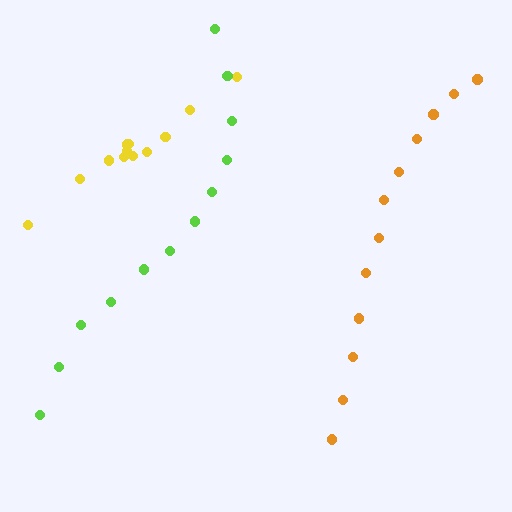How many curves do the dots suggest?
There are 3 distinct paths.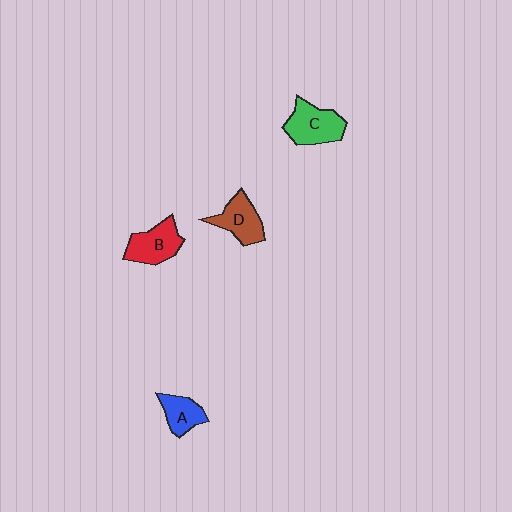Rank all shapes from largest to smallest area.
From largest to smallest: C (green), B (red), D (brown), A (blue).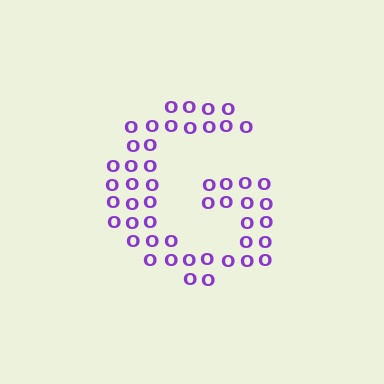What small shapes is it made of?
It is made of small letter O's.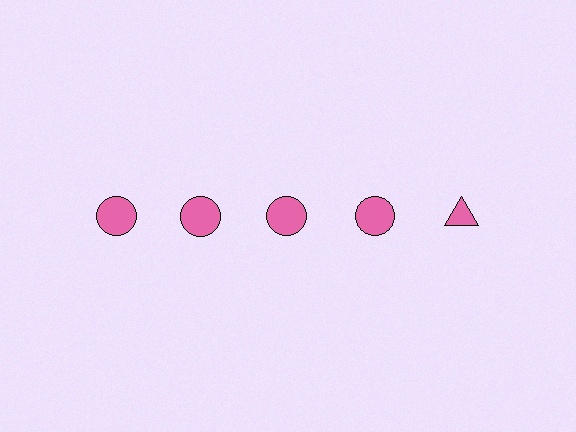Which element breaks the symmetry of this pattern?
The pink triangle in the top row, rightmost column breaks the symmetry. All other shapes are pink circles.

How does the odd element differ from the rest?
It has a different shape: triangle instead of circle.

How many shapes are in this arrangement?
There are 5 shapes arranged in a grid pattern.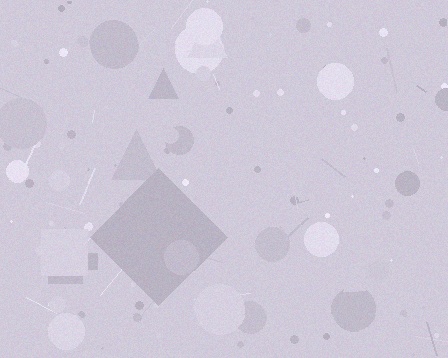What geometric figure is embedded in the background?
A diamond is embedded in the background.